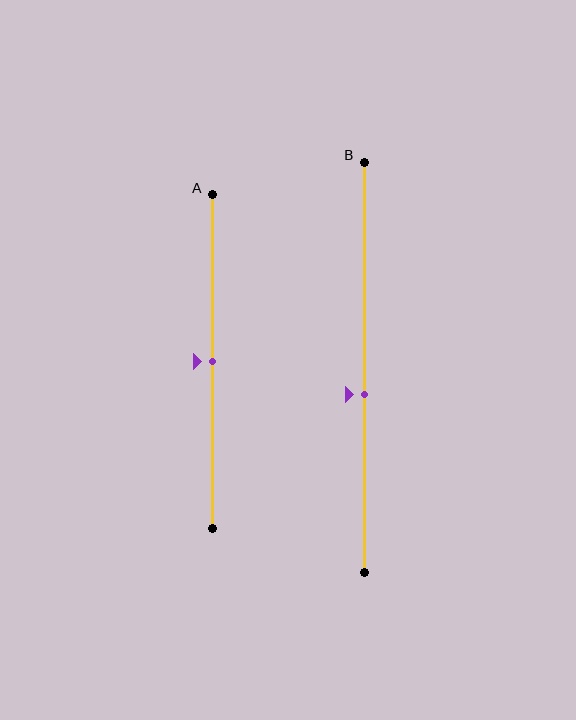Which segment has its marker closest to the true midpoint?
Segment A has its marker closest to the true midpoint.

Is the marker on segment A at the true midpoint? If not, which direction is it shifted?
Yes, the marker on segment A is at the true midpoint.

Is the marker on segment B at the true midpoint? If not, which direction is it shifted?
No, the marker on segment B is shifted downward by about 6% of the segment length.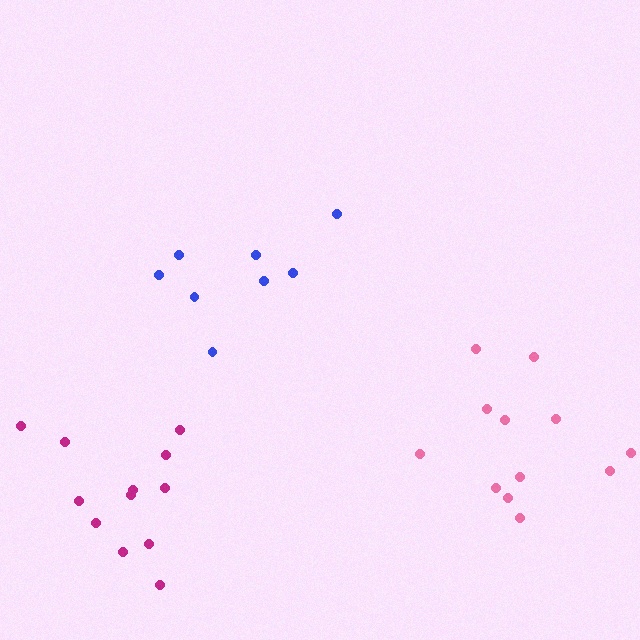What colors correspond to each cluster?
The clusters are colored: blue, magenta, pink.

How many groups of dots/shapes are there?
There are 3 groups.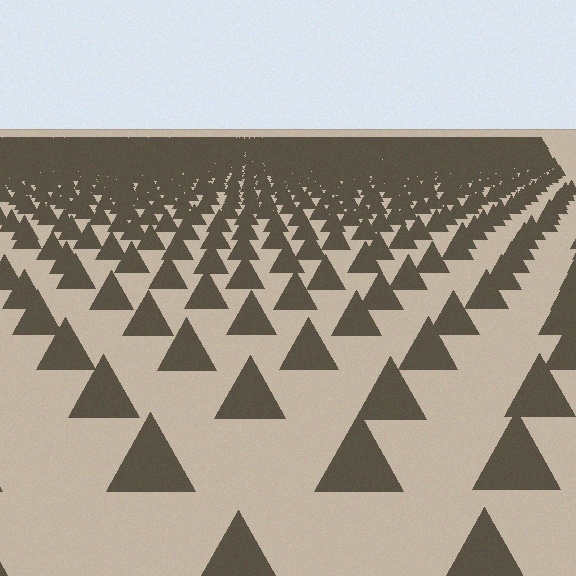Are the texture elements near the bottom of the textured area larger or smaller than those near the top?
Larger. Near the bottom, elements are closer to the viewer and appear at a bigger on-screen size.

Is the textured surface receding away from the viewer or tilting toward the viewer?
The surface is receding away from the viewer. Texture elements get smaller and denser toward the top.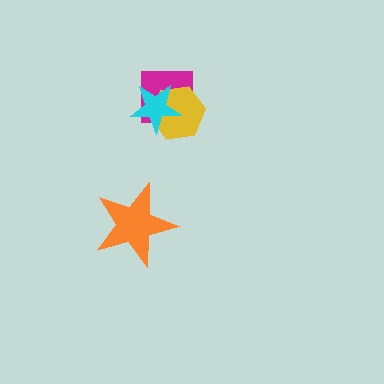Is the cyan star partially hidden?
No, no other shape covers it.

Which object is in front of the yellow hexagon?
The cyan star is in front of the yellow hexagon.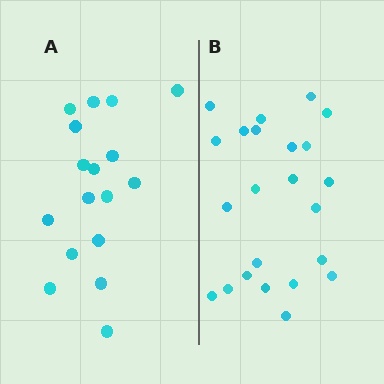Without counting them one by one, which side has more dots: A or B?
Region B (the right region) has more dots.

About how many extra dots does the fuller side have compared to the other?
Region B has about 6 more dots than region A.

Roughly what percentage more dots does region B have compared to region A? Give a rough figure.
About 35% more.